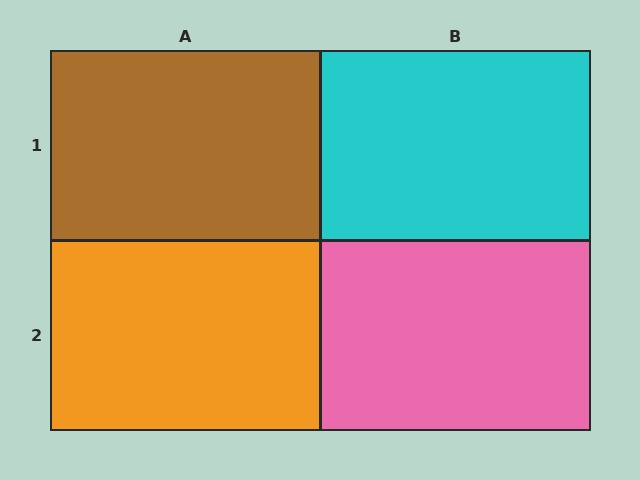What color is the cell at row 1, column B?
Cyan.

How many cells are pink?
1 cell is pink.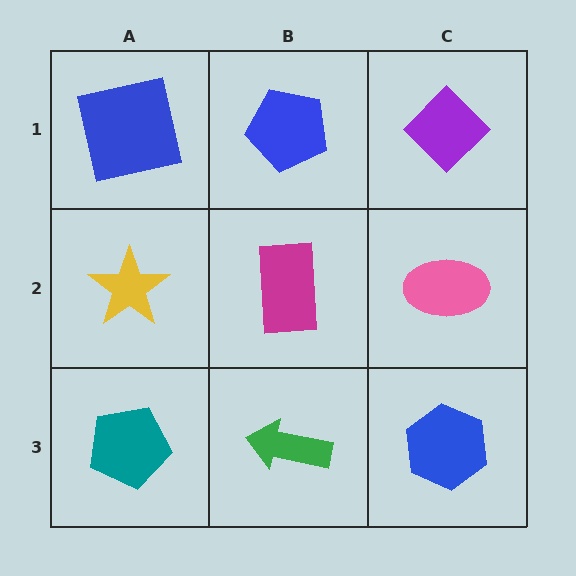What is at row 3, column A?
A teal pentagon.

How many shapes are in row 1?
3 shapes.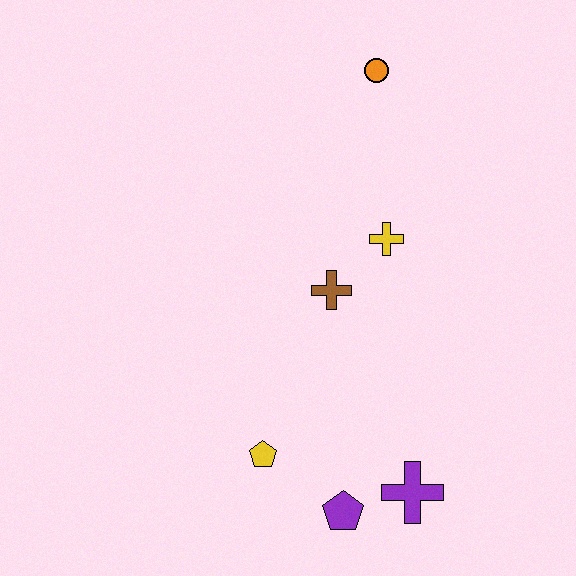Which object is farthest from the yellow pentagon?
The orange circle is farthest from the yellow pentagon.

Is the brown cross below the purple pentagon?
No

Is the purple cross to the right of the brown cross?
Yes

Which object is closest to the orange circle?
The yellow cross is closest to the orange circle.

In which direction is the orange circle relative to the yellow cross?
The orange circle is above the yellow cross.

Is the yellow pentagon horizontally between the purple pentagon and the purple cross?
No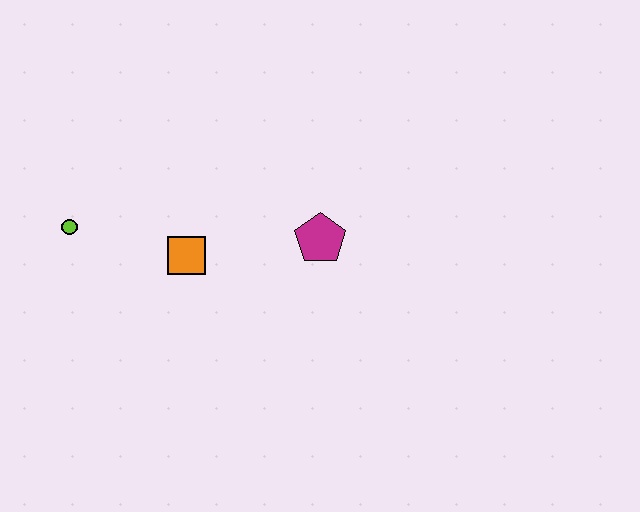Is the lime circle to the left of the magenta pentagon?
Yes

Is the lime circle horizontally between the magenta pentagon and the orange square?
No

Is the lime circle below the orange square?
No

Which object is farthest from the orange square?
The magenta pentagon is farthest from the orange square.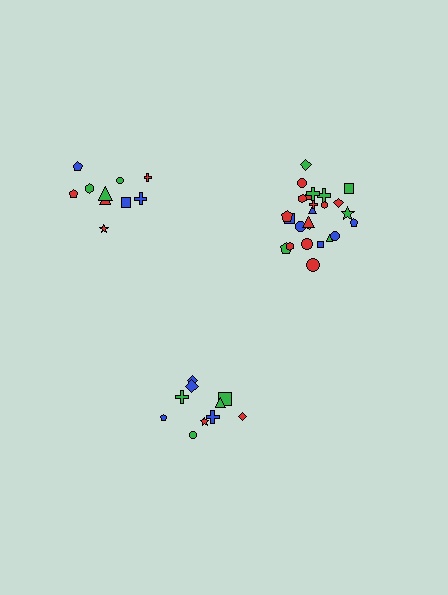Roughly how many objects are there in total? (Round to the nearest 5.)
Roughly 45 objects in total.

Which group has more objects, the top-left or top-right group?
The top-right group.